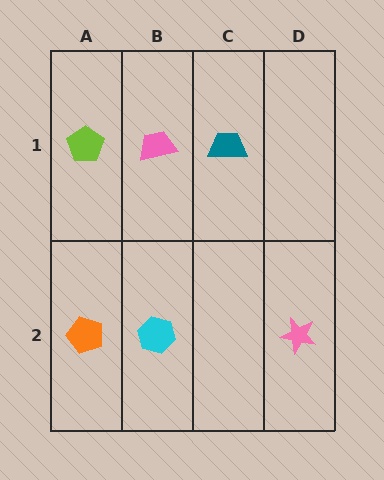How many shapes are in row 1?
3 shapes.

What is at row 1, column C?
A teal trapezoid.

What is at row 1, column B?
A pink trapezoid.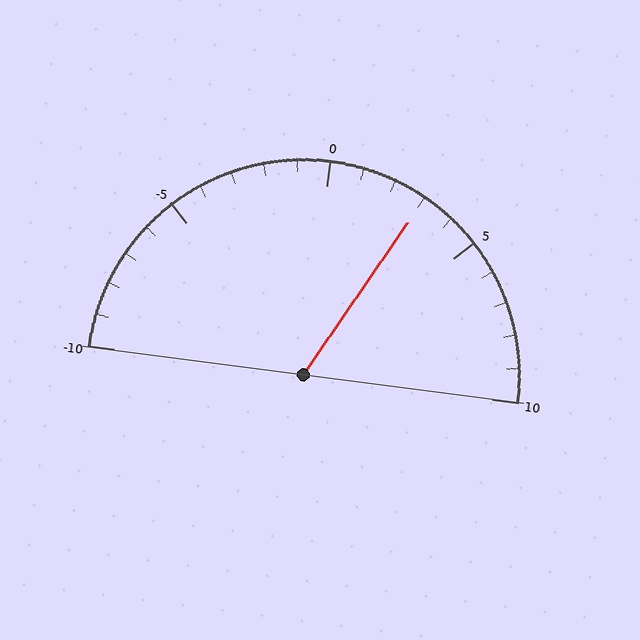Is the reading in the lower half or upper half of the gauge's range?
The reading is in the upper half of the range (-10 to 10).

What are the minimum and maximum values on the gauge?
The gauge ranges from -10 to 10.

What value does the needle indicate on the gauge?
The needle indicates approximately 3.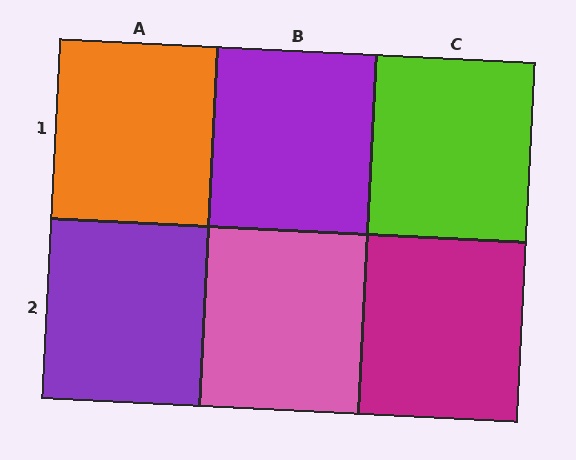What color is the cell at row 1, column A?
Orange.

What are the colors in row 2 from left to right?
Purple, pink, magenta.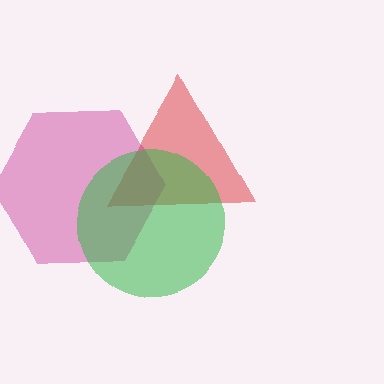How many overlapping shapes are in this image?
There are 3 overlapping shapes in the image.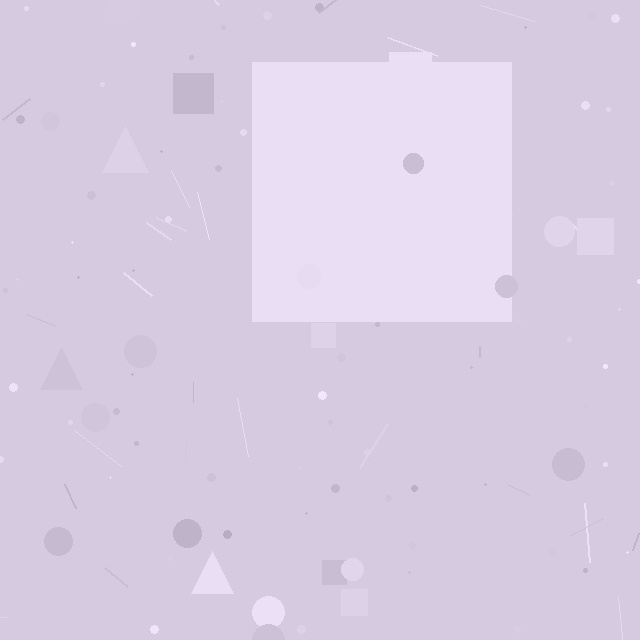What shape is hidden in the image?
A square is hidden in the image.